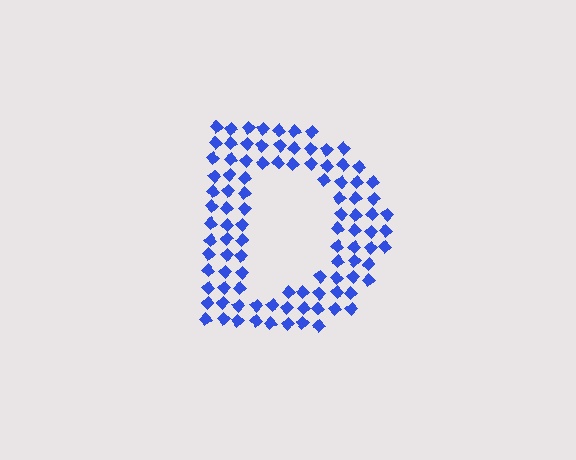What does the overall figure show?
The overall figure shows the letter D.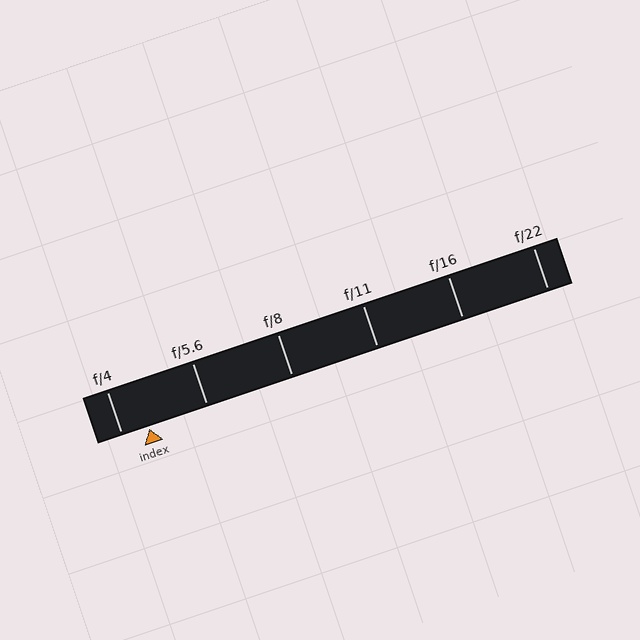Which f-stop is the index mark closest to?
The index mark is closest to f/4.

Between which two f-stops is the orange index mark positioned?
The index mark is between f/4 and f/5.6.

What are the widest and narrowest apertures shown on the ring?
The widest aperture shown is f/4 and the narrowest is f/22.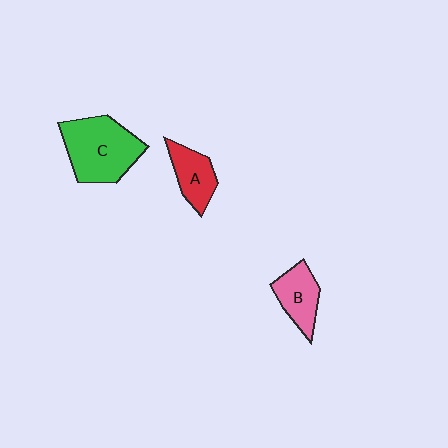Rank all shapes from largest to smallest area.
From largest to smallest: C (green), B (pink), A (red).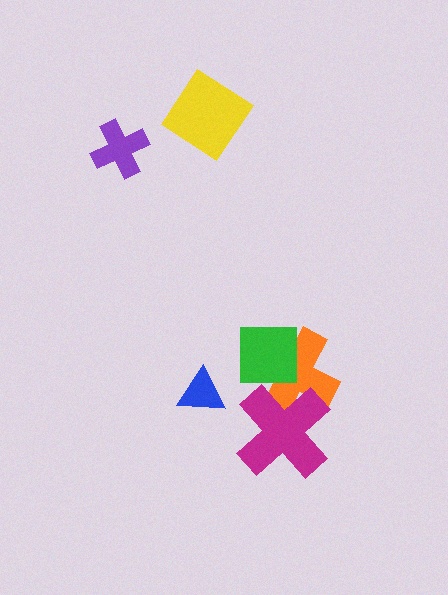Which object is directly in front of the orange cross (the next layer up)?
The green square is directly in front of the orange cross.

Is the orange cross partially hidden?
Yes, it is partially covered by another shape.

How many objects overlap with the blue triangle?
0 objects overlap with the blue triangle.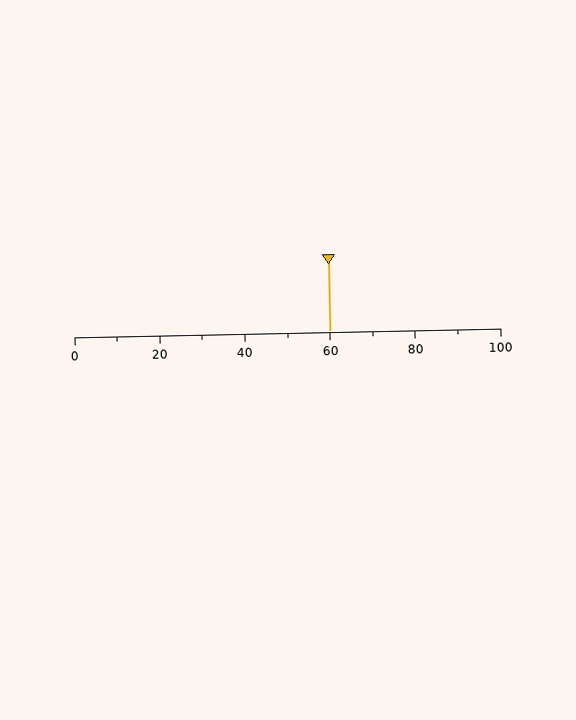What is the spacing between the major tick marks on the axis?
The major ticks are spaced 20 apart.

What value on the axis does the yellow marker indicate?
The marker indicates approximately 60.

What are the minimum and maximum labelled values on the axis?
The axis runs from 0 to 100.